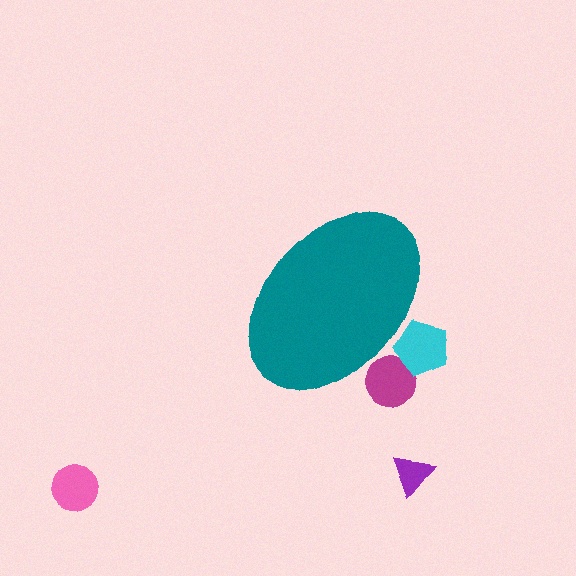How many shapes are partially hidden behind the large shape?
2 shapes are partially hidden.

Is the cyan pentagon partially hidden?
Yes, the cyan pentagon is partially hidden behind the teal ellipse.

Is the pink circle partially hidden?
No, the pink circle is fully visible.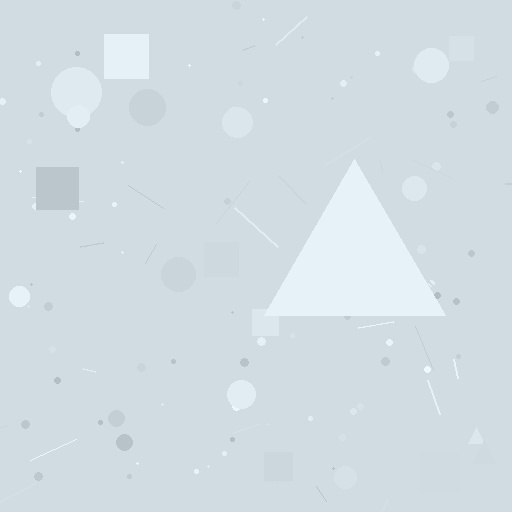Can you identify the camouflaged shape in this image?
The camouflaged shape is a triangle.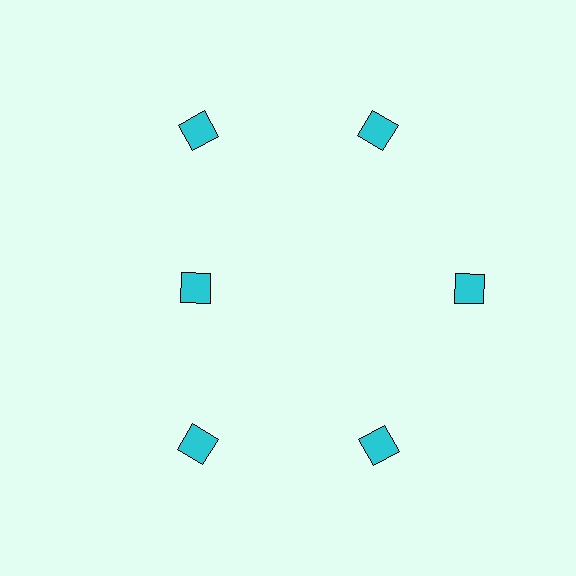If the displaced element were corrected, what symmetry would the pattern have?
It would have 6-fold rotational symmetry — the pattern would map onto itself every 60 degrees.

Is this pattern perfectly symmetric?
No. The 6 cyan diamonds are arranged in a ring, but one element near the 9 o'clock position is pulled inward toward the center, breaking the 6-fold rotational symmetry.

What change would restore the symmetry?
The symmetry would be restored by moving it outward, back onto the ring so that all 6 diamonds sit at equal angles and equal distance from the center.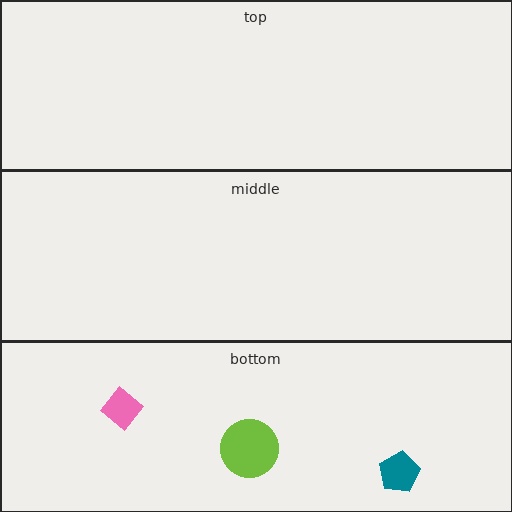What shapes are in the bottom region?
The lime circle, the teal pentagon, the pink diamond.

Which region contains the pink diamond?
The bottom region.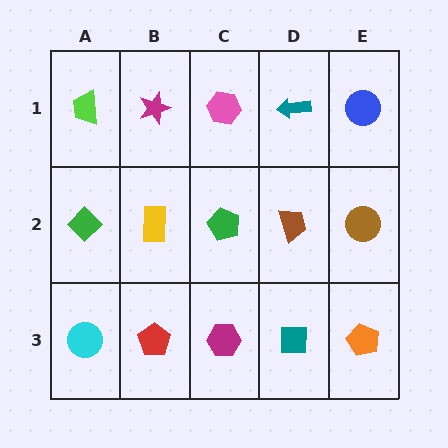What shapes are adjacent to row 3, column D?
A brown trapezoid (row 2, column D), a magenta hexagon (row 3, column C), an orange pentagon (row 3, column E).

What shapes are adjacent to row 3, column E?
A brown circle (row 2, column E), a teal square (row 3, column D).